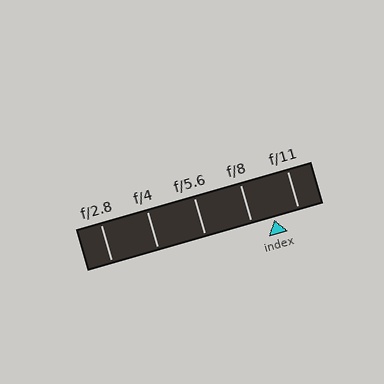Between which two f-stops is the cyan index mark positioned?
The index mark is between f/8 and f/11.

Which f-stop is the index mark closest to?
The index mark is closest to f/8.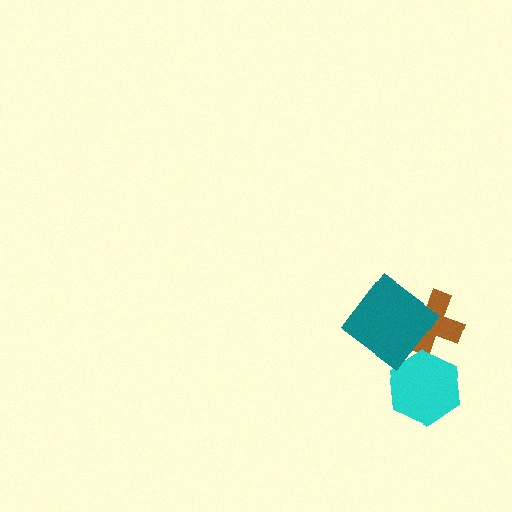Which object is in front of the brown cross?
The teal diamond is in front of the brown cross.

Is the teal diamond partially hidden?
No, no other shape covers it.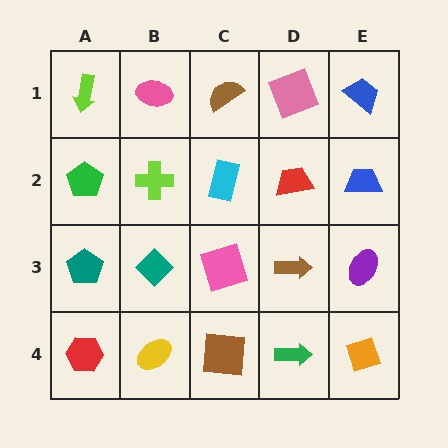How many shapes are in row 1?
5 shapes.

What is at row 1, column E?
A blue trapezoid.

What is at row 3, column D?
A brown arrow.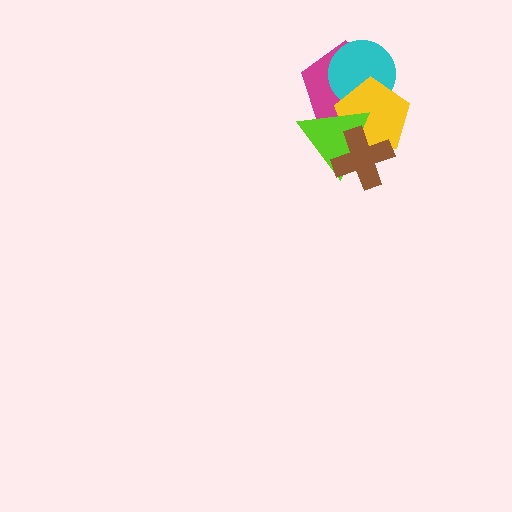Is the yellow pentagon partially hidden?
Yes, it is partially covered by another shape.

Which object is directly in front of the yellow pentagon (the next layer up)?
The lime triangle is directly in front of the yellow pentagon.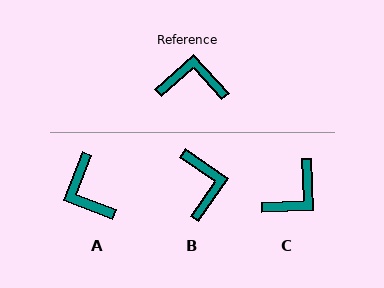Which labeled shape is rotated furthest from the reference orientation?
C, about 130 degrees away.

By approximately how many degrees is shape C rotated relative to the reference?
Approximately 130 degrees clockwise.